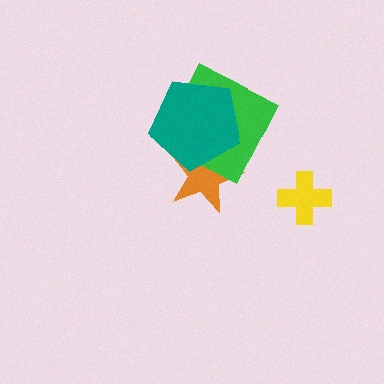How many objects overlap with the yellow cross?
0 objects overlap with the yellow cross.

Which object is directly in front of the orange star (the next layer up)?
The green square is directly in front of the orange star.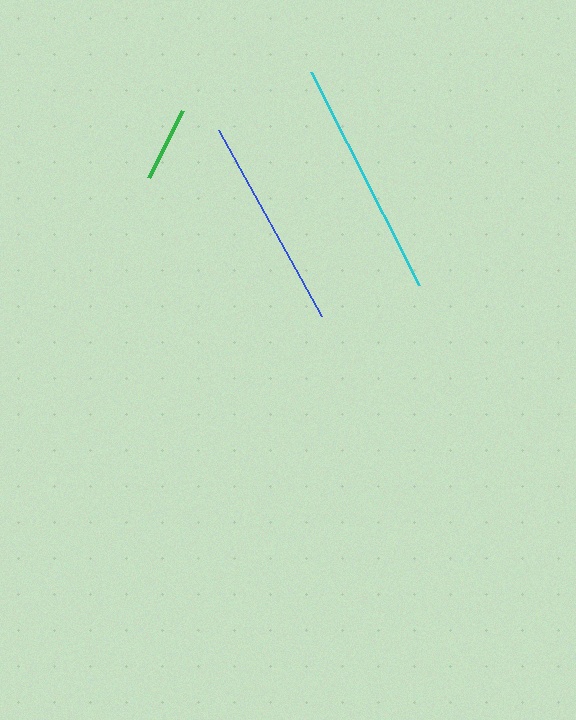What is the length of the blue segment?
The blue segment is approximately 212 pixels long.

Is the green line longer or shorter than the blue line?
The blue line is longer than the green line.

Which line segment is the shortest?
The green line is the shortest at approximately 75 pixels.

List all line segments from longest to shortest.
From longest to shortest: cyan, blue, green.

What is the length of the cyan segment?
The cyan segment is approximately 239 pixels long.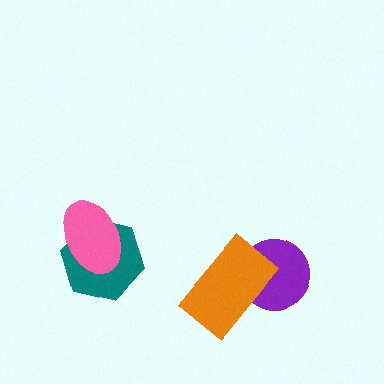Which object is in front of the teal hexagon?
The pink ellipse is in front of the teal hexagon.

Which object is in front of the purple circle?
The orange rectangle is in front of the purple circle.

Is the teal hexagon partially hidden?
Yes, it is partially covered by another shape.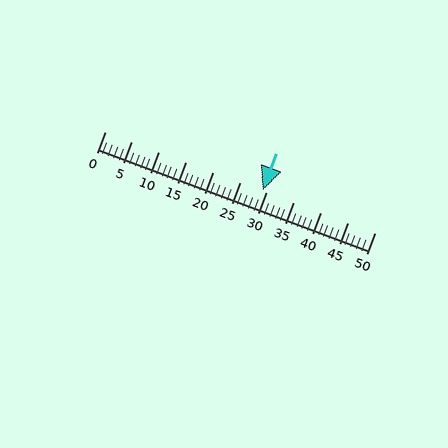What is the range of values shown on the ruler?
The ruler shows values from 0 to 50.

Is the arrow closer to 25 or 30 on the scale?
The arrow is closer to 30.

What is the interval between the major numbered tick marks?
The major tick marks are spaced 5 units apart.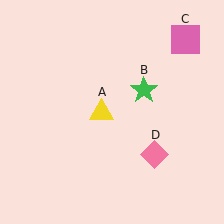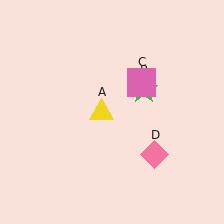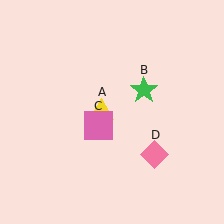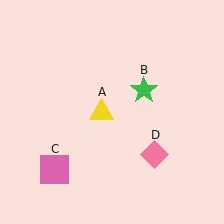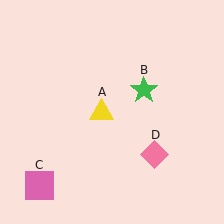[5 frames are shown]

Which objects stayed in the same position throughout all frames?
Yellow triangle (object A) and green star (object B) and pink diamond (object D) remained stationary.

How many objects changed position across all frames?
1 object changed position: pink square (object C).